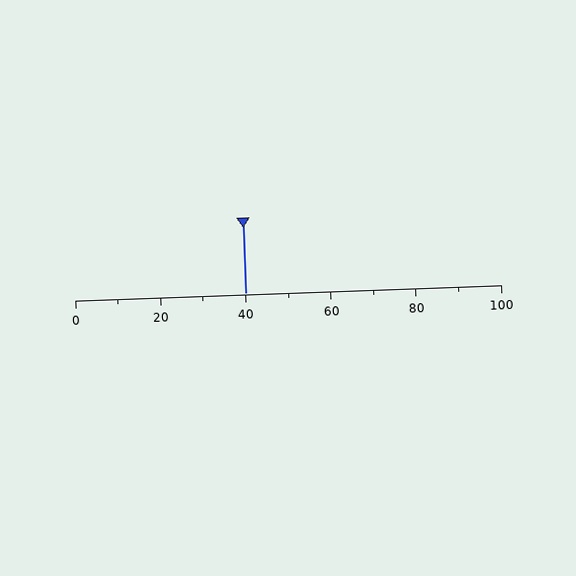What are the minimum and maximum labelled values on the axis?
The axis runs from 0 to 100.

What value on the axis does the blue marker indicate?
The marker indicates approximately 40.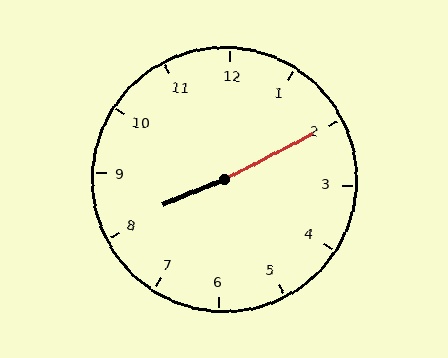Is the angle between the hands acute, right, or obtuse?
It is obtuse.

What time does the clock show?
8:10.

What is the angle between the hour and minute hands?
Approximately 175 degrees.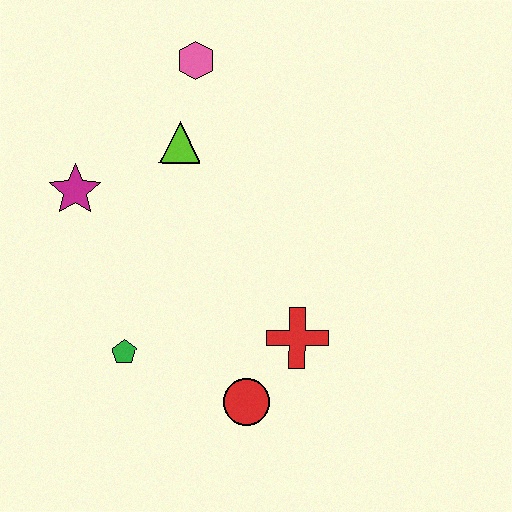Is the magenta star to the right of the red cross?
No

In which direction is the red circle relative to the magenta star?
The red circle is below the magenta star.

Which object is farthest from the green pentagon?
The pink hexagon is farthest from the green pentagon.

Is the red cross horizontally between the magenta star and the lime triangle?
No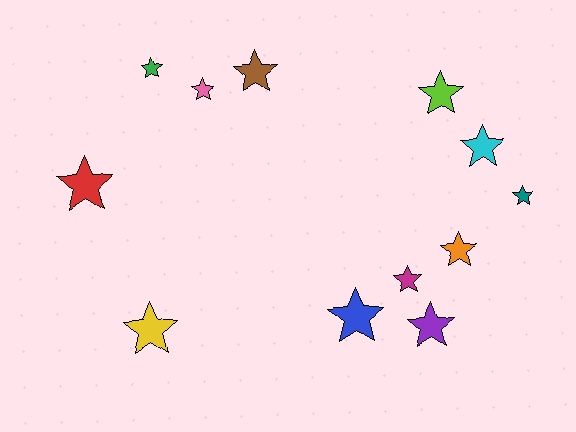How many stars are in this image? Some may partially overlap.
There are 12 stars.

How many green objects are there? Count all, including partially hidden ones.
There is 1 green object.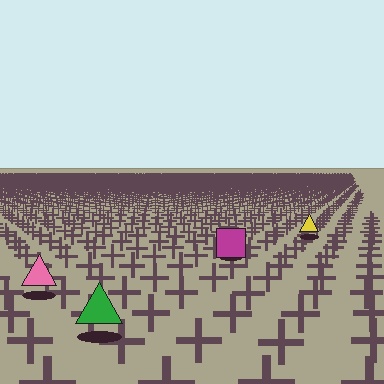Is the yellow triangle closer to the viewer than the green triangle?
No. The green triangle is closer — you can tell from the texture gradient: the ground texture is coarser near it.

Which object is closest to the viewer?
The green triangle is closest. The texture marks near it are larger and more spread out.